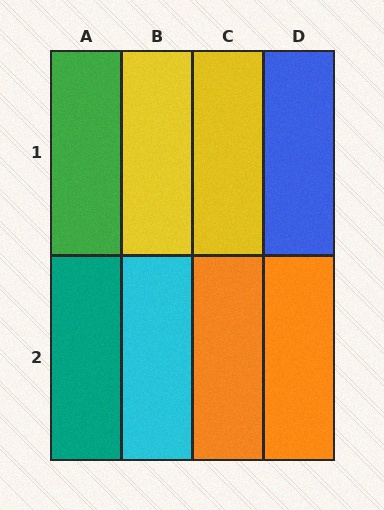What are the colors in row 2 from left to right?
Teal, cyan, orange, orange.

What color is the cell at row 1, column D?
Blue.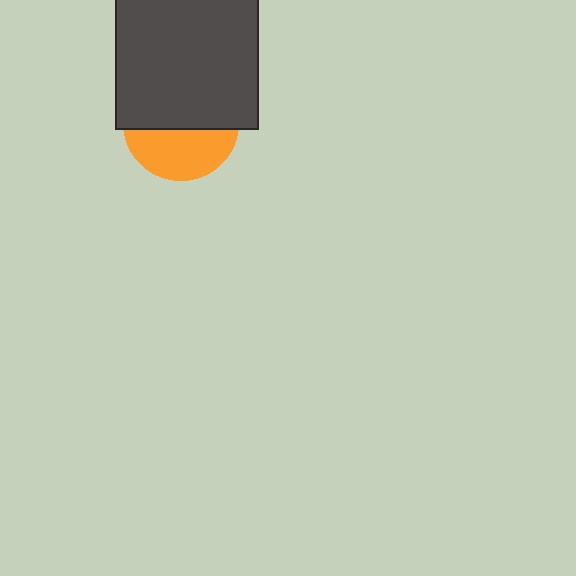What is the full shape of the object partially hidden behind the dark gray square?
The partially hidden object is an orange circle.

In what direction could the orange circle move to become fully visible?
The orange circle could move down. That would shift it out from behind the dark gray square entirely.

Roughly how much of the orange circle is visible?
A small part of it is visible (roughly 43%).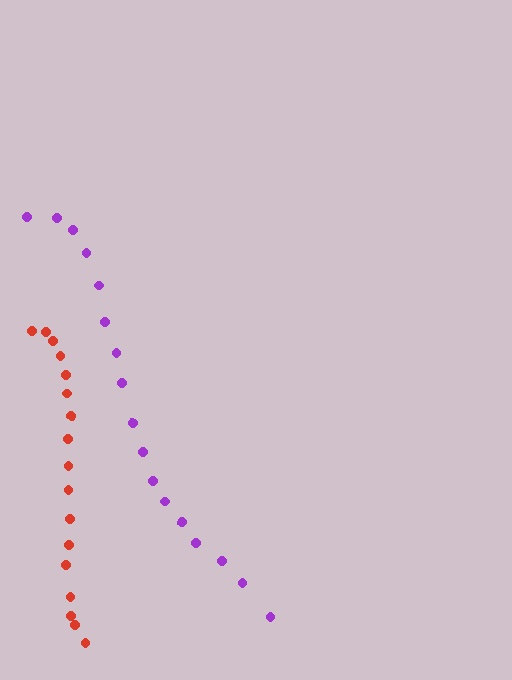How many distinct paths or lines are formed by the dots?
There are 2 distinct paths.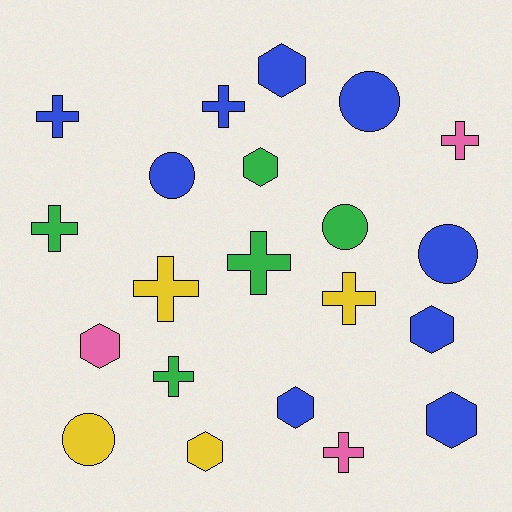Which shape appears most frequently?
Cross, with 9 objects.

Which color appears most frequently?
Blue, with 9 objects.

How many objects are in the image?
There are 21 objects.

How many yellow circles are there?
There is 1 yellow circle.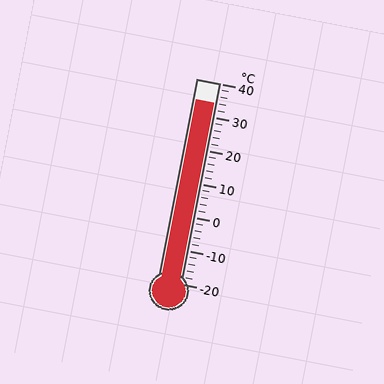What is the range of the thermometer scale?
The thermometer scale ranges from -20°C to 40°C.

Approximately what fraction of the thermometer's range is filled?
The thermometer is filled to approximately 90% of its range.